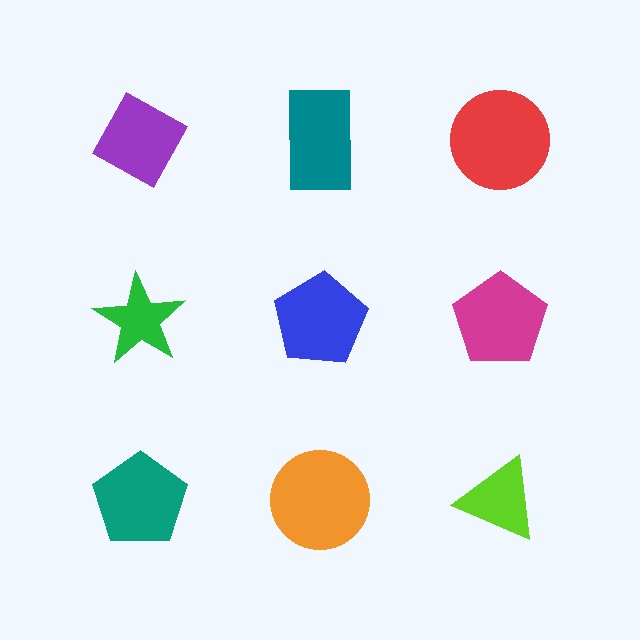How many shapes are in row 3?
3 shapes.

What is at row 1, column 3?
A red circle.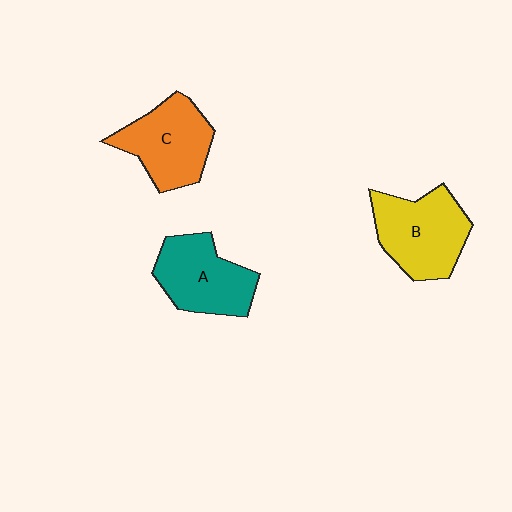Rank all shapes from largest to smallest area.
From largest to smallest: B (yellow), C (orange), A (teal).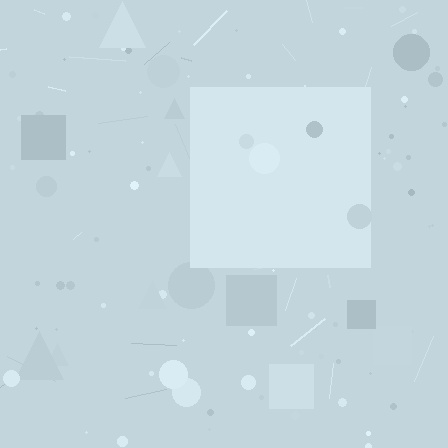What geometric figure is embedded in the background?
A square is embedded in the background.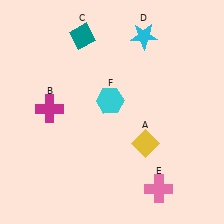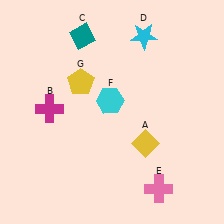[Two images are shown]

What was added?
A yellow pentagon (G) was added in Image 2.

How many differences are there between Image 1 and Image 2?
There is 1 difference between the two images.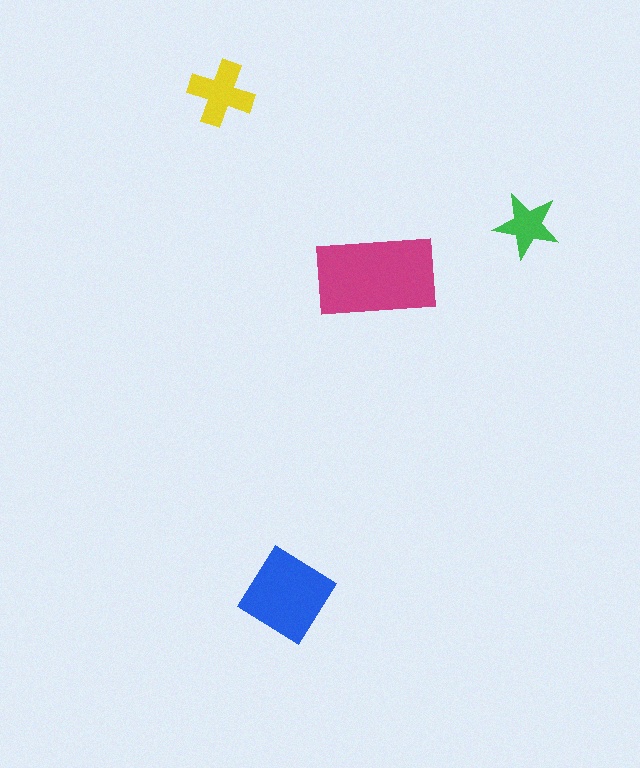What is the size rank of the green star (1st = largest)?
4th.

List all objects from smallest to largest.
The green star, the yellow cross, the blue diamond, the magenta rectangle.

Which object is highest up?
The yellow cross is topmost.